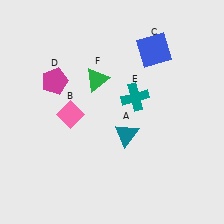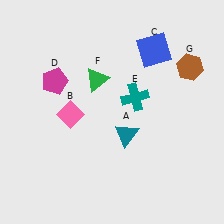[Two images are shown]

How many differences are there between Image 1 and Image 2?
There is 1 difference between the two images.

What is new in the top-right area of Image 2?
A brown hexagon (G) was added in the top-right area of Image 2.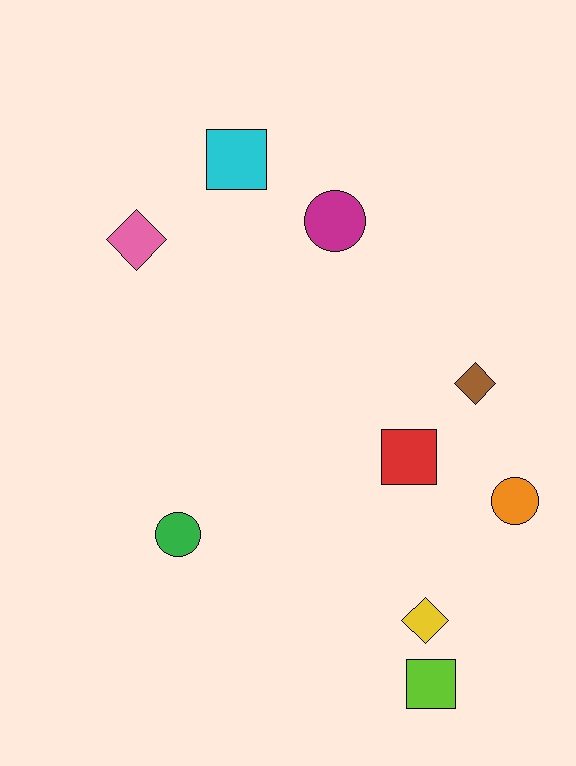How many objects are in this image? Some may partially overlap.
There are 9 objects.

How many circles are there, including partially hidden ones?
There are 3 circles.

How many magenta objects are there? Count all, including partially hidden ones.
There is 1 magenta object.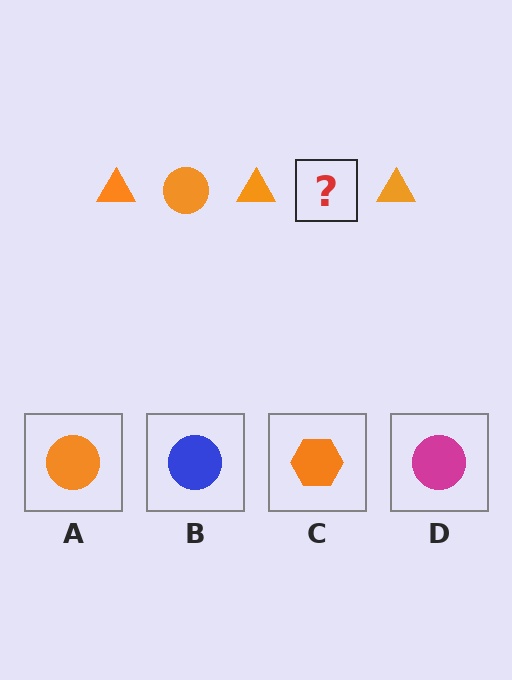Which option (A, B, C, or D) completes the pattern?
A.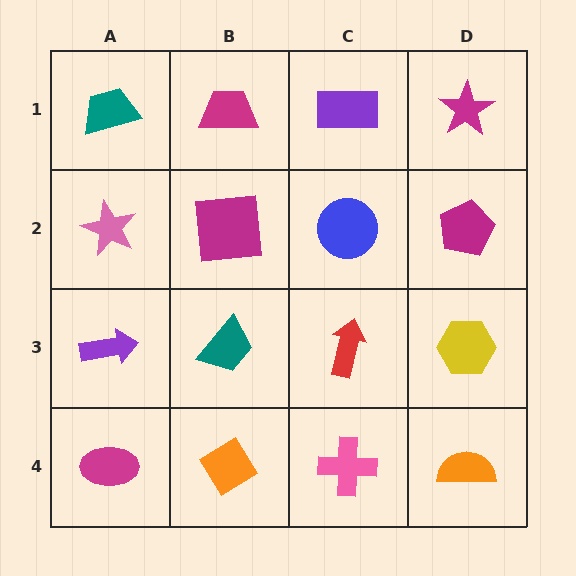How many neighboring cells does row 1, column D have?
2.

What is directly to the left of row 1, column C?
A magenta trapezoid.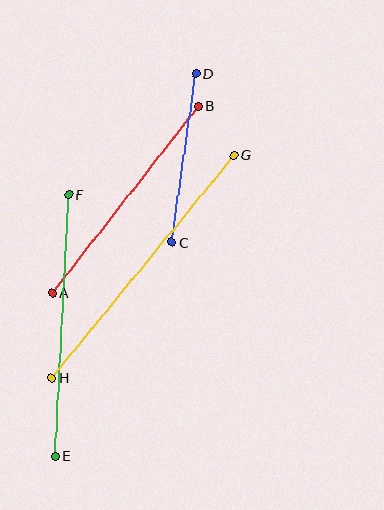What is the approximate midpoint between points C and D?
The midpoint is at approximately (184, 158) pixels.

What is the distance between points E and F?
The distance is approximately 262 pixels.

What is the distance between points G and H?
The distance is approximately 288 pixels.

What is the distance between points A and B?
The distance is approximately 236 pixels.